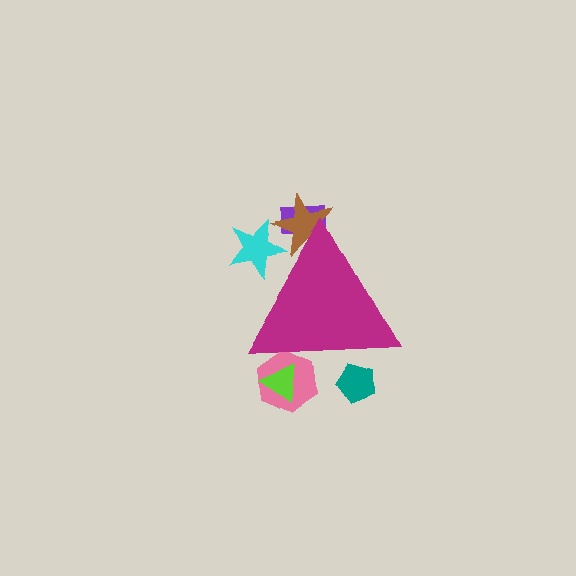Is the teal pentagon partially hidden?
Yes, the teal pentagon is partially hidden behind the magenta triangle.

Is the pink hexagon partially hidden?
Yes, the pink hexagon is partially hidden behind the magenta triangle.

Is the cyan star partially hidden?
Yes, the cyan star is partially hidden behind the magenta triangle.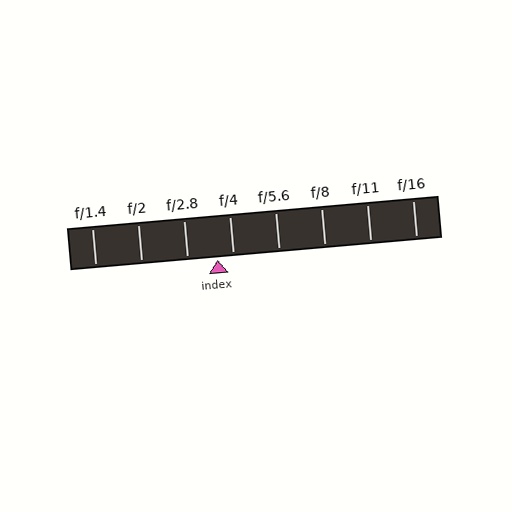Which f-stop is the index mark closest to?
The index mark is closest to f/4.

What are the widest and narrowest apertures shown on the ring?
The widest aperture shown is f/1.4 and the narrowest is f/16.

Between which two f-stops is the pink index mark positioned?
The index mark is between f/2.8 and f/4.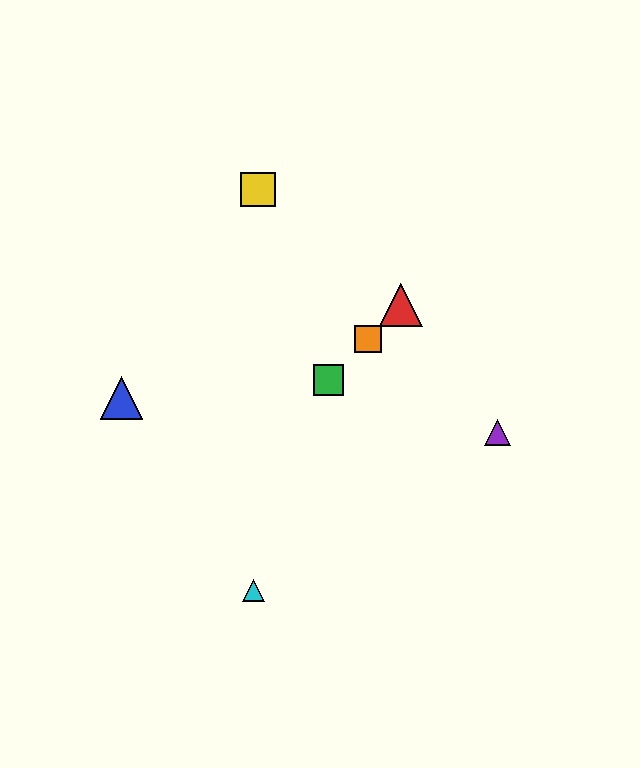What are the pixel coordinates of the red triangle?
The red triangle is at (401, 305).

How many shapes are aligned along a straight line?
3 shapes (the red triangle, the green square, the orange square) are aligned along a straight line.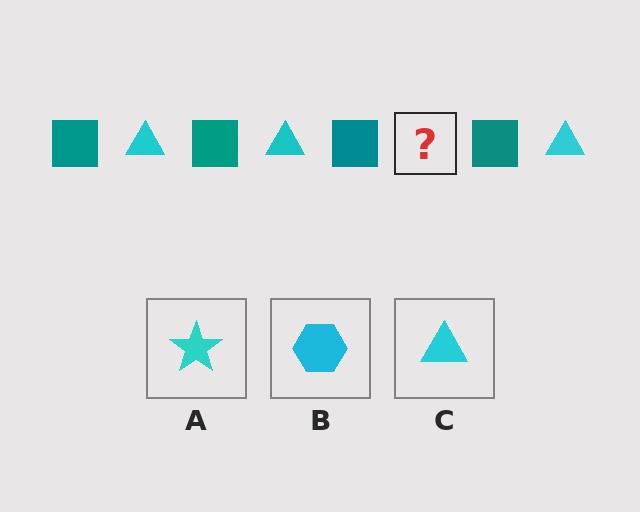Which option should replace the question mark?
Option C.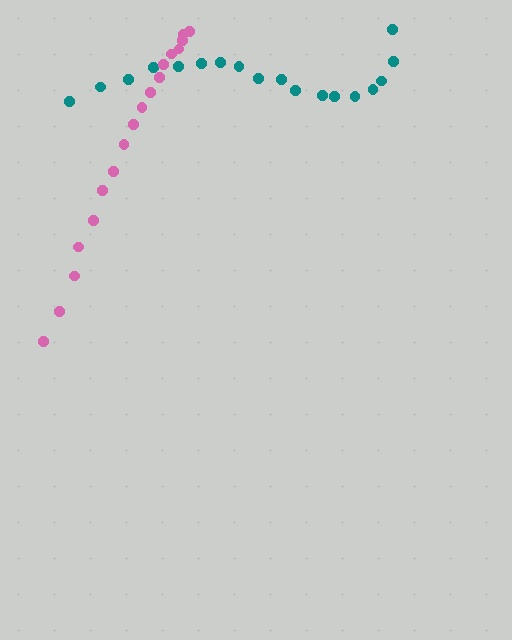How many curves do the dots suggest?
There are 2 distinct paths.